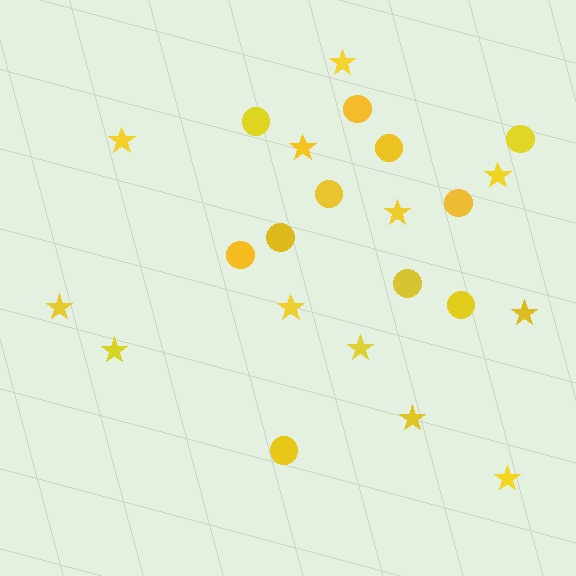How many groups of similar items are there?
There are 2 groups: one group of stars (12) and one group of circles (11).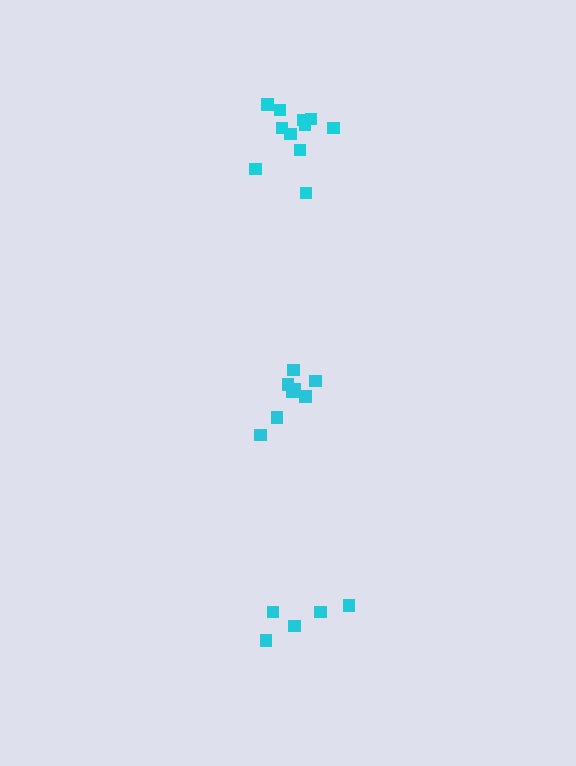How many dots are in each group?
Group 1: 5 dots, Group 2: 8 dots, Group 3: 11 dots (24 total).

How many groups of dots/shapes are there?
There are 3 groups.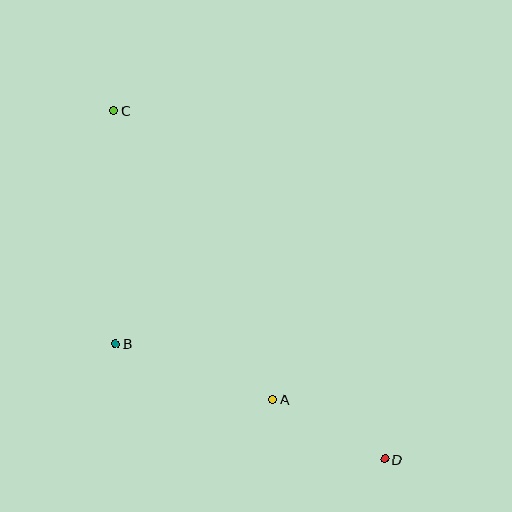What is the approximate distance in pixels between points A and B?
The distance between A and B is approximately 167 pixels.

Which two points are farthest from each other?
Points C and D are farthest from each other.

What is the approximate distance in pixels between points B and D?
The distance between B and D is approximately 293 pixels.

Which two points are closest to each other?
Points A and D are closest to each other.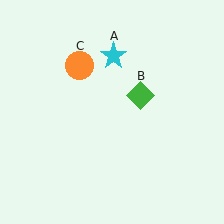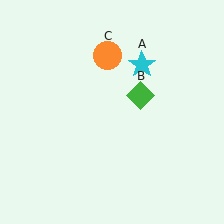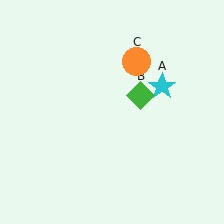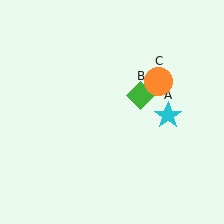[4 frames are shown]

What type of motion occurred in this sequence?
The cyan star (object A), orange circle (object C) rotated clockwise around the center of the scene.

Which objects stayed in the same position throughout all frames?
Green diamond (object B) remained stationary.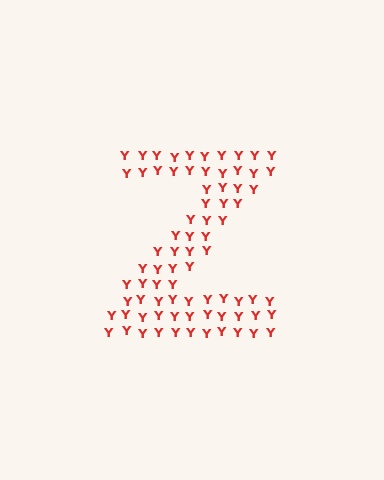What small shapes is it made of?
It is made of small letter Y's.